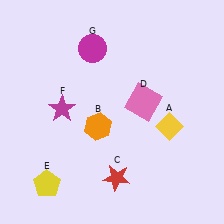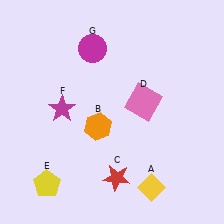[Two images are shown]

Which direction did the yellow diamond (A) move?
The yellow diamond (A) moved down.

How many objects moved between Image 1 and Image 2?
1 object moved between the two images.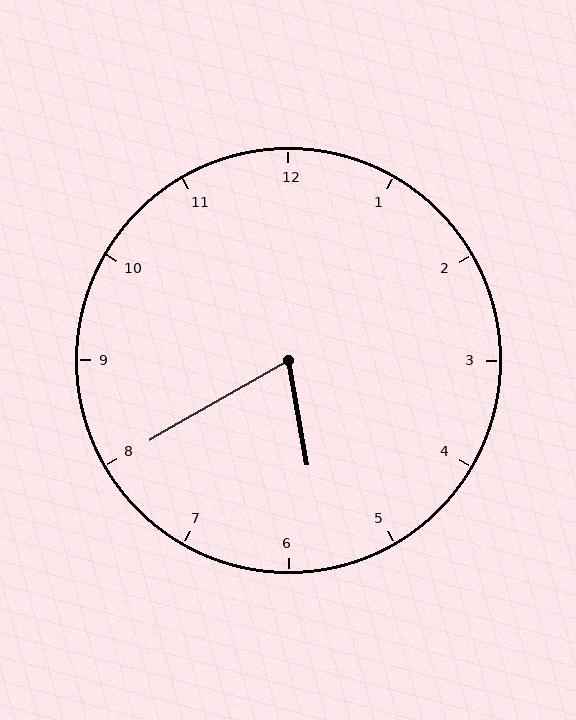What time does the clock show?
5:40.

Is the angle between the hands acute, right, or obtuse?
It is acute.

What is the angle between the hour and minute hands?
Approximately 70 degrees.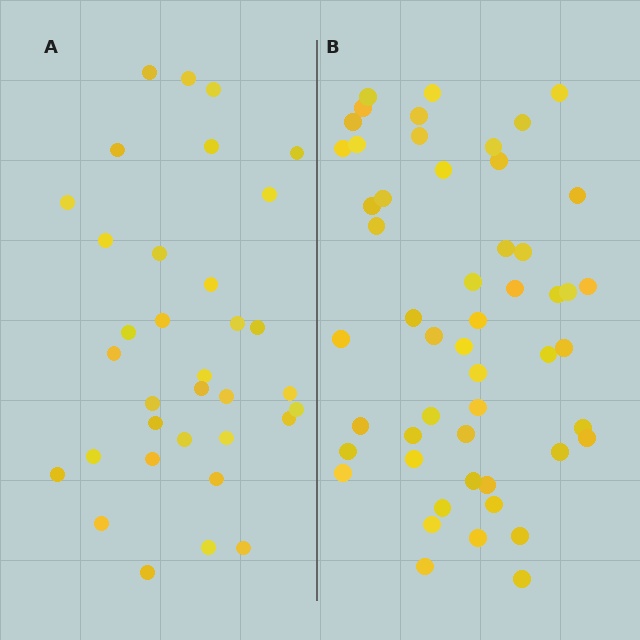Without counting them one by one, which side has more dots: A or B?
Region B (the right region) has more dots.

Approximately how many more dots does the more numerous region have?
Region B has approximately 20 more dots than region A.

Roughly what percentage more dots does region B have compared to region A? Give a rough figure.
About 55% more.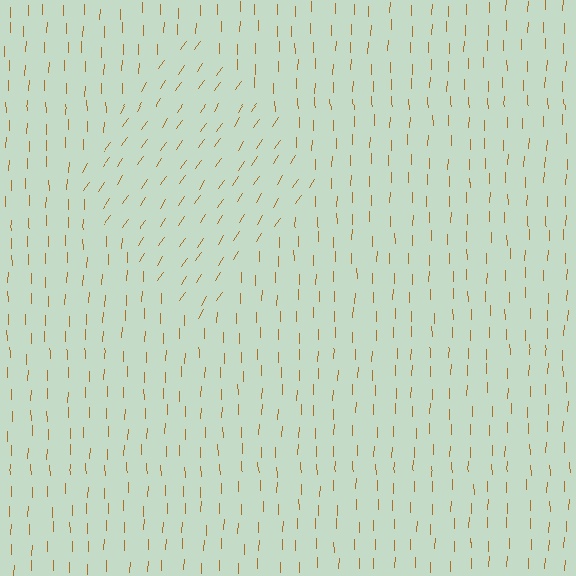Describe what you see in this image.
The image is filled with small brown line segments. A diamond region in the image has lines oriented differently from the surrounding lines, creating a visible texture boundary.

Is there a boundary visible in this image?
Yes, there is a texture boundary formed by a change in line orientation.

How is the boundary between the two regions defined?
The boundary is defined purely by a change in line orientation (approximately 32 degrees difference). All lines are the same color and thickness.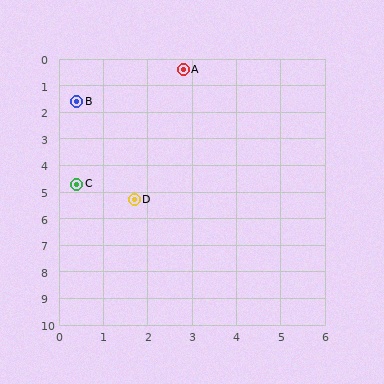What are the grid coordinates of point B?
Point B is at approximately (0.4, 1.6).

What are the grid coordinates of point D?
Point D is at approximately (1.7, 5.3).